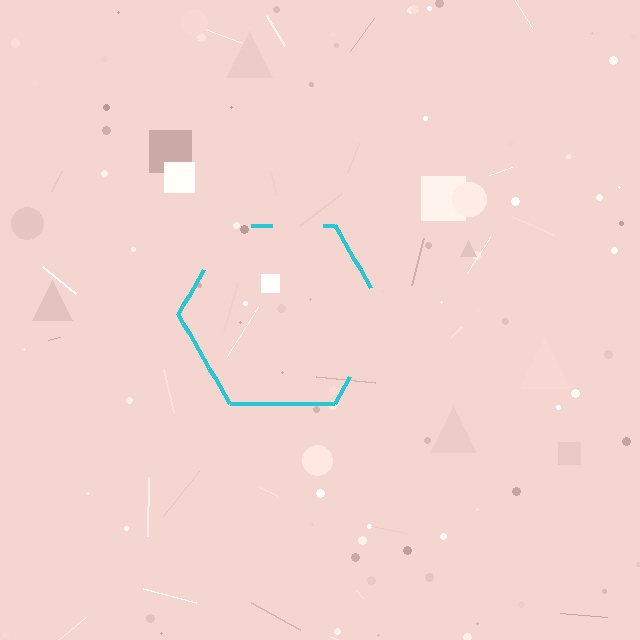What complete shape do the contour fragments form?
The contour fragments form a hexagon.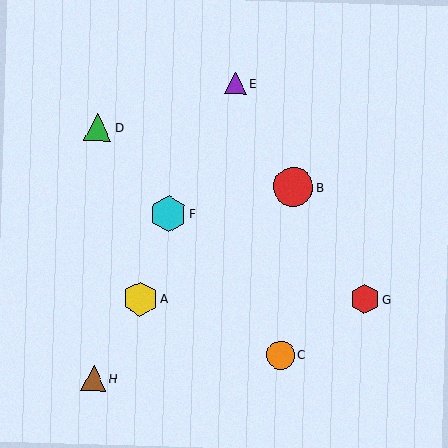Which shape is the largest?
The red circle (labeled B) is the largest.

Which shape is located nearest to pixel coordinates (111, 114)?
The green triangle (labeled D) at (98, 127) is nearest to that location.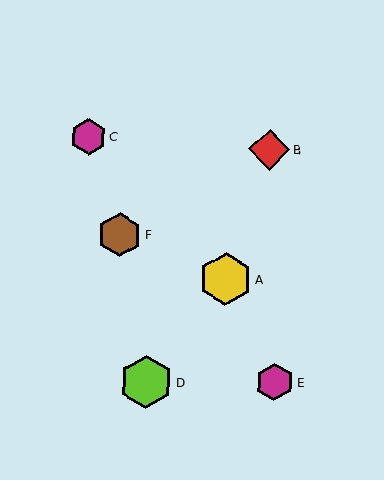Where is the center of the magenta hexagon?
The center of the magenta hexagon is at (275, 382).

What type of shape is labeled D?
Shape D is a lime hexagon.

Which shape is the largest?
The lime hexagon (labeled D) is the largest.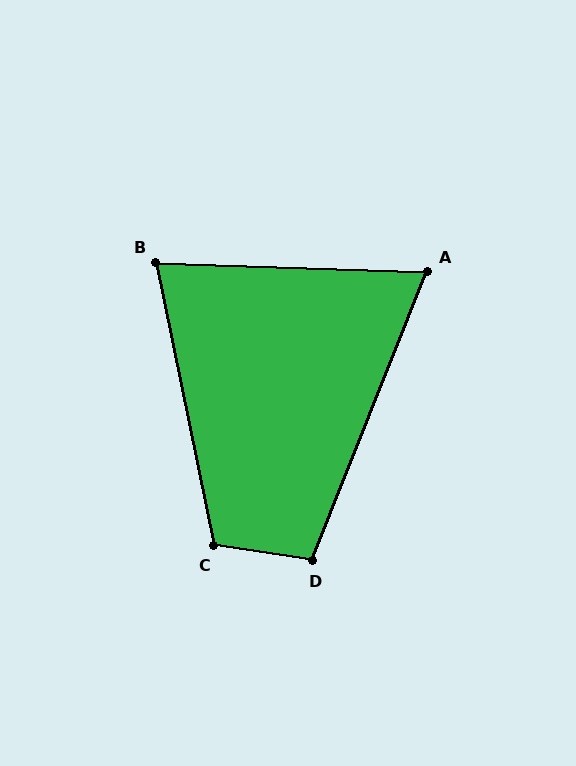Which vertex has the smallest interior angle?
A, at approximately 70 degrees.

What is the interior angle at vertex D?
Approximately 103 degrees (obtuse).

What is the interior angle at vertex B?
Approximately 77 degrees (acute).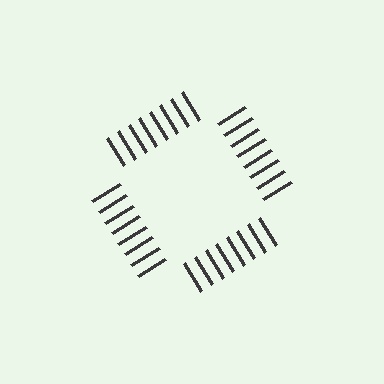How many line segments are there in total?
32 — 8 along each of the 4 edges.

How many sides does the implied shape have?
4 sides — the line-ends trace a square.